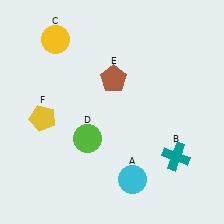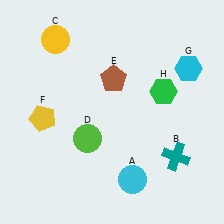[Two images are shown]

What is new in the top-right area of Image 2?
A cyan hexagon (G) was added in the top-right area of Image 2.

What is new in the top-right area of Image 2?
A green hexagon (H) was added in the top-right area of Image 2.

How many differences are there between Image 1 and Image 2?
There are 2 differences between the two images.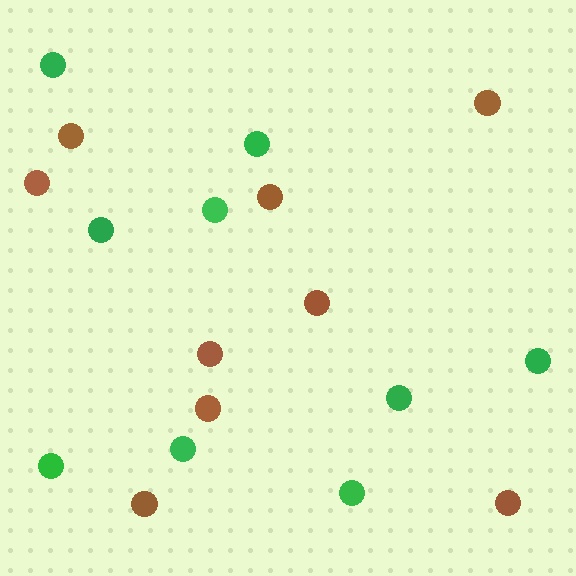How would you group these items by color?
There are 2 groups: one group of green circles (9) and one group of brown circles (9).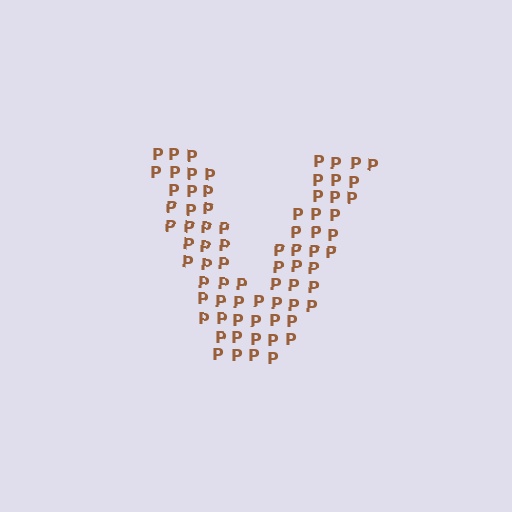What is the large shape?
The large shape is the letter V.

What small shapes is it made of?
It is made of small letter P's.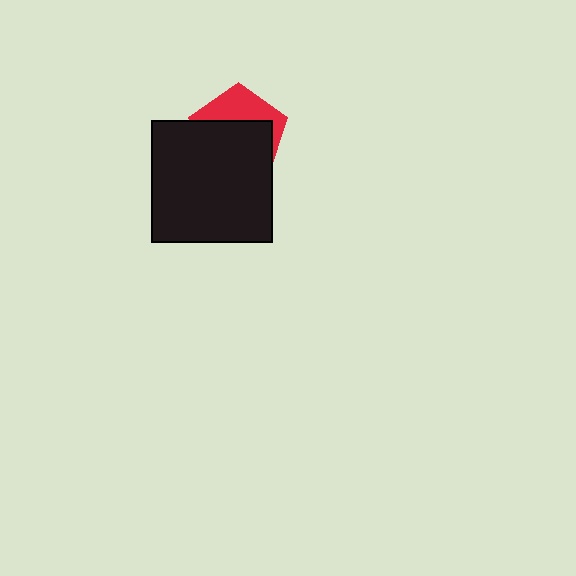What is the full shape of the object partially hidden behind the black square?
The partially hidden object is a red pentagon.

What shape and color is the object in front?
The object in front is a black square.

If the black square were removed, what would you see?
You would see the complete red pentagon.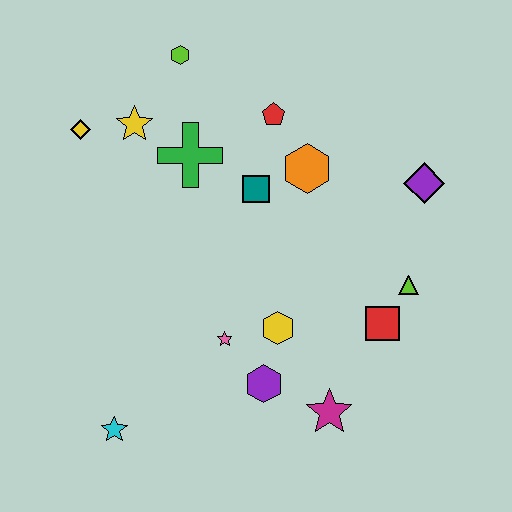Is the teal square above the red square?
Yes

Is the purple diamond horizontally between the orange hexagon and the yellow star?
No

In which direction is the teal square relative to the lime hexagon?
The teal square is below the lime hexagon.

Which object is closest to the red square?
The lime triangle is closest to the red square.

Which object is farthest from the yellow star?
The magenta star is farthest from the yellow star.